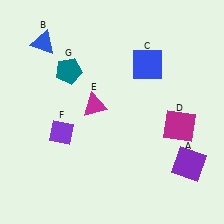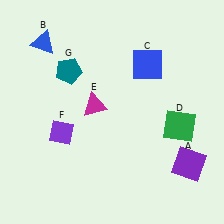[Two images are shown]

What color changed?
The square (D) changed from magenta in Image 1 to green in Image 2.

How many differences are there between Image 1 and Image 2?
There is 1 difference between the two images.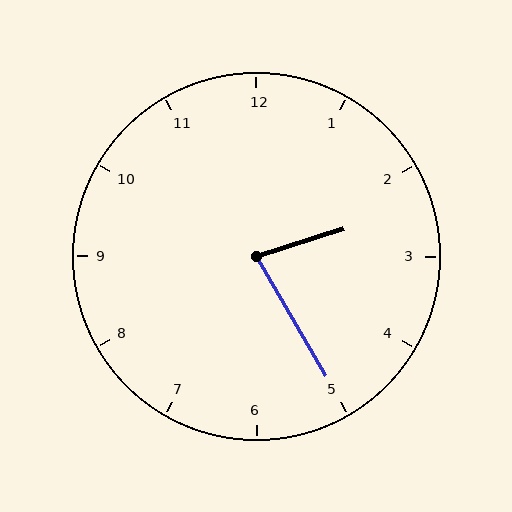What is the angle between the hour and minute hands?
Approximately 78 degrees.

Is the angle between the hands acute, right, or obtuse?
It is acute.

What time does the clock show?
2:25.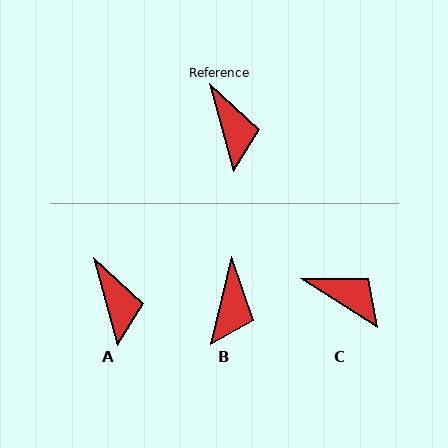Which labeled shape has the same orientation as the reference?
A.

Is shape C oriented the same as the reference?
No, it is off by about 42 degrees.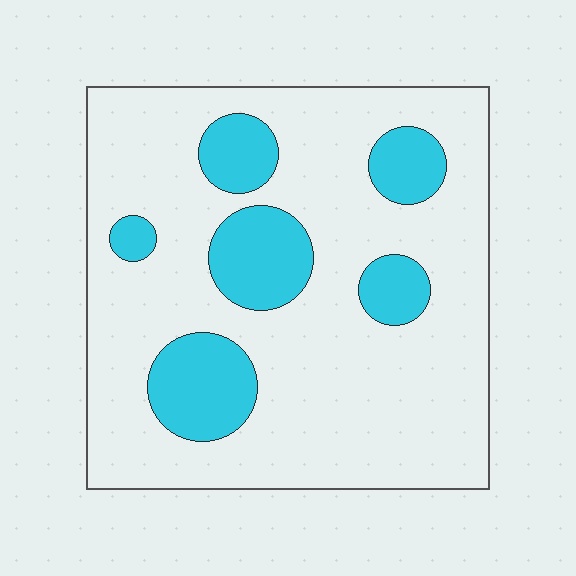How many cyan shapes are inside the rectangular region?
6.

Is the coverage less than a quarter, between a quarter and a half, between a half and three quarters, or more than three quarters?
Less than a quarter.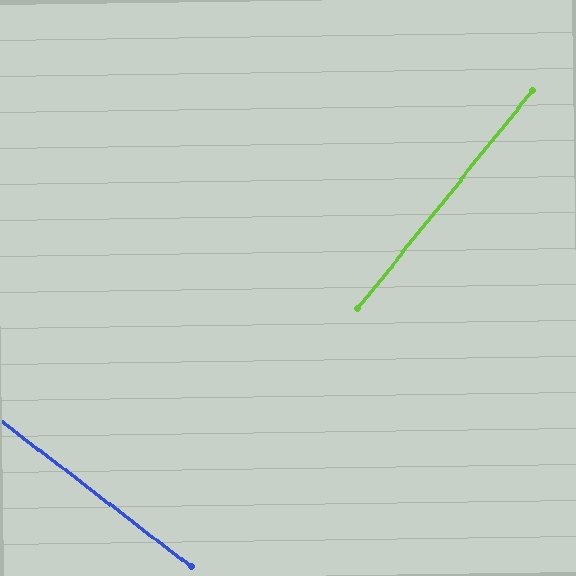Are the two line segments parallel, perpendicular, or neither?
Perpendicular — they meet at approximately 89°.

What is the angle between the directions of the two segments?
Approximately 89 degrees.